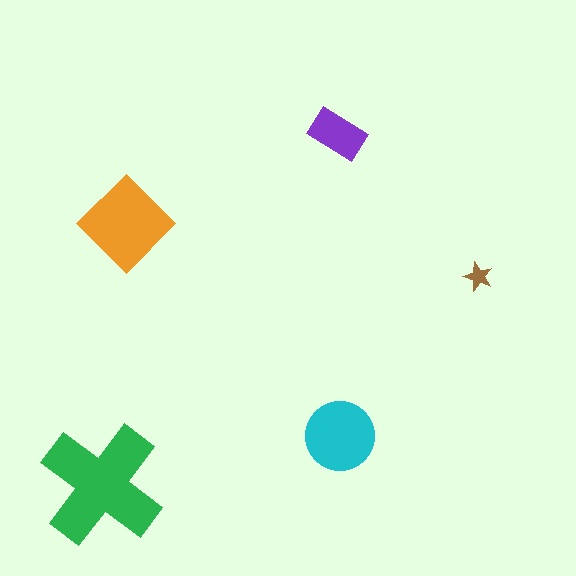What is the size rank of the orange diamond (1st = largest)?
2nd.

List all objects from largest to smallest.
The green cross, the orange diamond, the cyan circle, the purple rectangle, the brown star.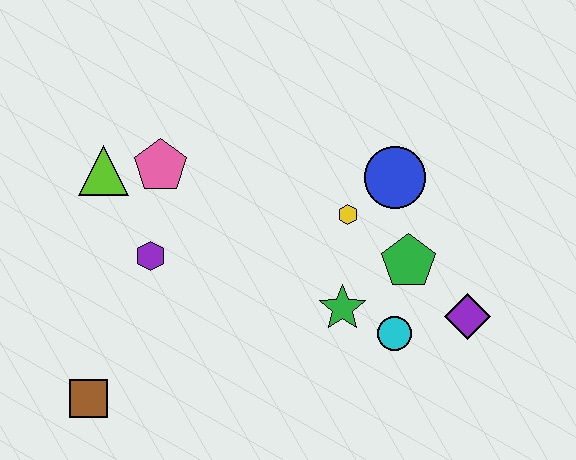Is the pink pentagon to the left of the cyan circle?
Yes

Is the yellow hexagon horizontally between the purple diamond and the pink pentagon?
Yes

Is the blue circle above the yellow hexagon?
Yes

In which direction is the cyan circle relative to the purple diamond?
The cyan circle is to the left of the purple diamond.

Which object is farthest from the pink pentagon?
The purple diamond is farthest from the pink pentagon.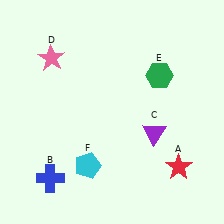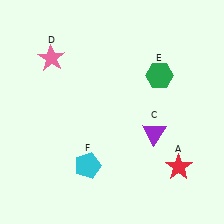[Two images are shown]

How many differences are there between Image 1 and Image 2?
There is 1 difference between the two images.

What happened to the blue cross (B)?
The blue cross (B) was removed in Image 2. It was in the bottom-left area of Image 1.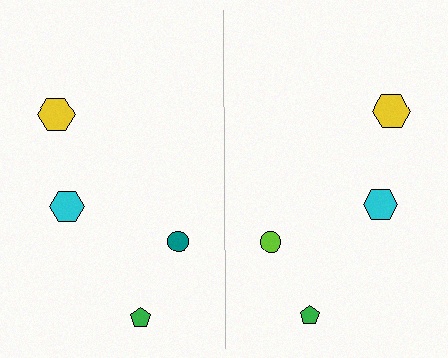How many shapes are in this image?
There are 8 shapes in this image.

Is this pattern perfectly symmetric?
No, the pattern is not perfectly symmetric. The lime circle on the right side breaks the symmetry — its mirror counterpart is teal.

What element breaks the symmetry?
The lime circle on the right side breaks the symmetry — its mirror counterpart is teal.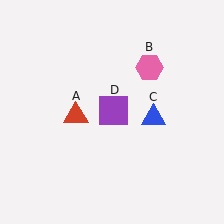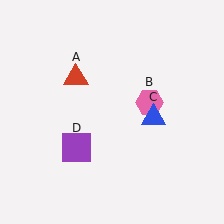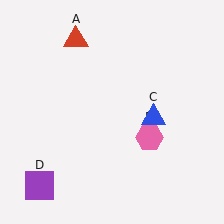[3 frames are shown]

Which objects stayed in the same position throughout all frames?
Blue triangle (object C) remained stationary.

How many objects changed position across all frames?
3 objects changed position: red triangle (object A), pink hexagon (object B), purple square (object D).